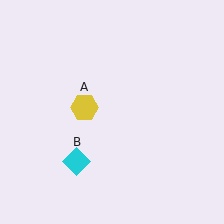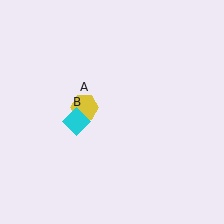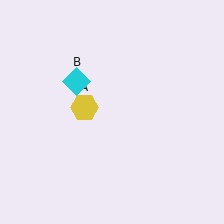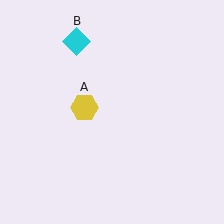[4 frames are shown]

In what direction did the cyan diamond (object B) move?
The cyan diamond (object B) moved up.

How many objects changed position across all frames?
1 object changed position: cyan diamond (object B).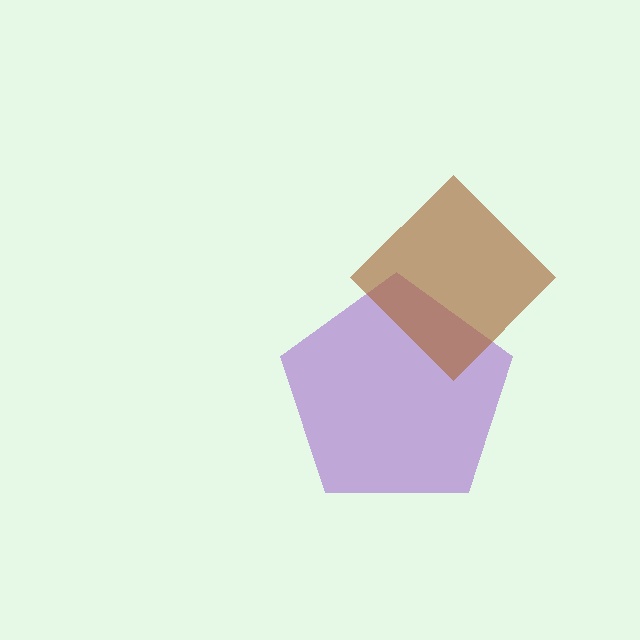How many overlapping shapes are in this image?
There are 2 overlapping shapes in the image.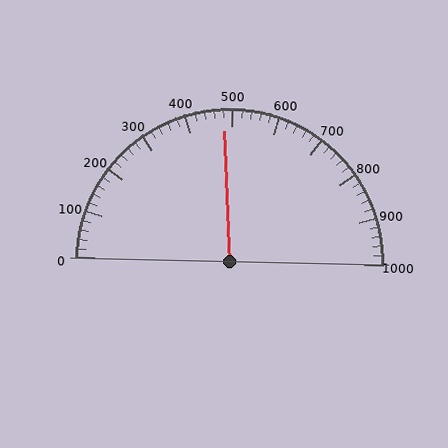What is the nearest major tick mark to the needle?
The nearest major tick mark is 500.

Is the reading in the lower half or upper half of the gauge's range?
The reading is in the lower half of the range (0 to 1000).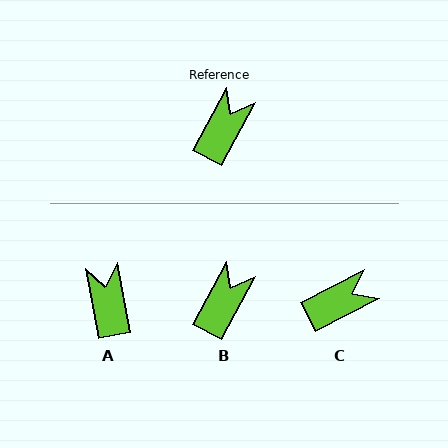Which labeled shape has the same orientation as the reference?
B.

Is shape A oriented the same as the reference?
No, it is off by about 39 degrees.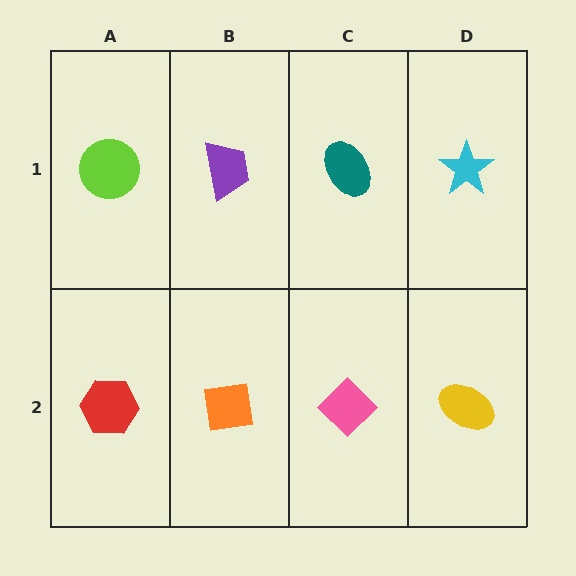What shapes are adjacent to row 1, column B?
An orange square (row 2, column B), a lime circle (row 1, column A), a teal ellipse (row 1, column C).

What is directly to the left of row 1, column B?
A lime circle.